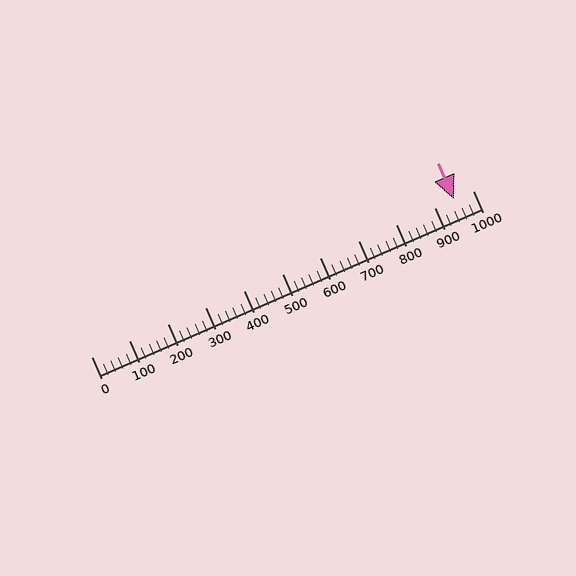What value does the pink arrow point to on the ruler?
The pink arrow points to approximately 950.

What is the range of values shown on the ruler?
The ruler shows values from 0 to 1000.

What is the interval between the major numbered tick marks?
The major tick marks are spaced 100 units apart.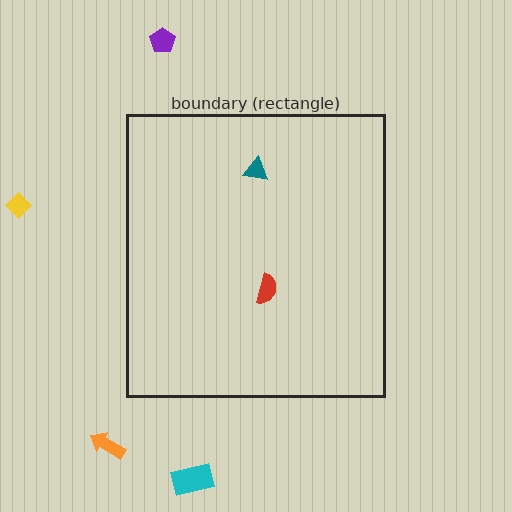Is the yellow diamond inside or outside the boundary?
Outside.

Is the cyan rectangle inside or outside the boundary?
Outside.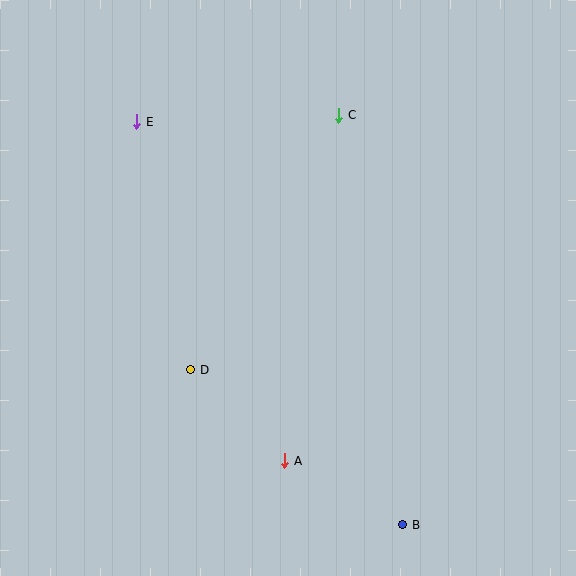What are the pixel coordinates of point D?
Point D is at (191, 370).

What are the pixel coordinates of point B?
Point B is at (403, 525).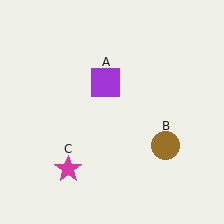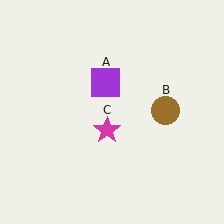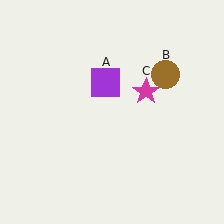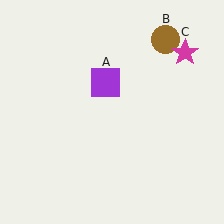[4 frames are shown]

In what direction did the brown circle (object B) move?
The brown circle (object B) moved up.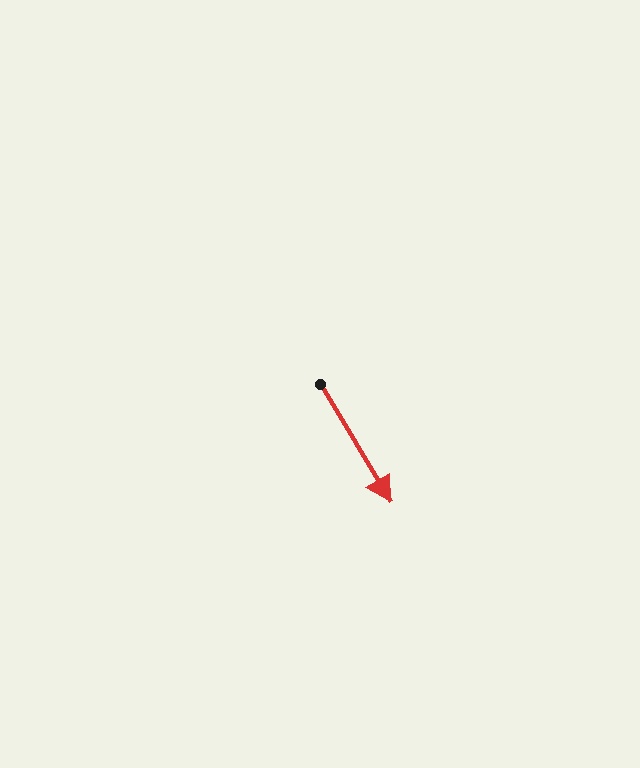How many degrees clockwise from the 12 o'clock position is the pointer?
Approximately 149 degrees.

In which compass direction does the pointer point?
Southeast.